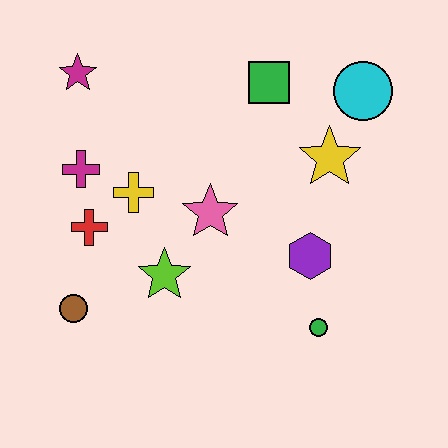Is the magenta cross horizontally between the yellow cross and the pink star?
No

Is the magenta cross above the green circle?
Yes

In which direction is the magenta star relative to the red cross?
The magenta star is above the red cross.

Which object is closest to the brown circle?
The red cross is closest to the brown circle.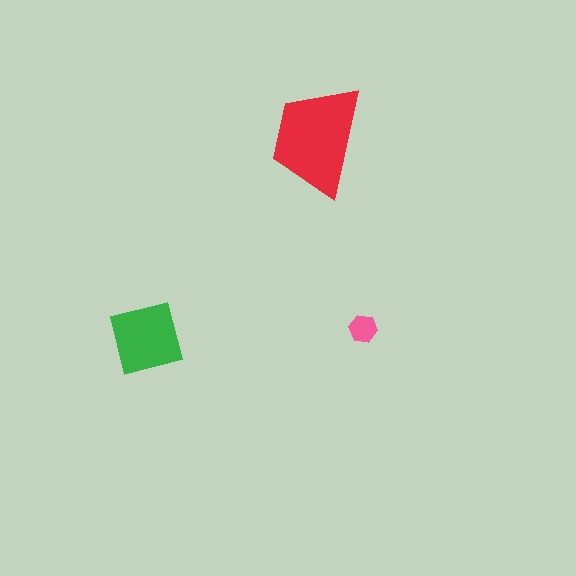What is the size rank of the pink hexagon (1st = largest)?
3rd.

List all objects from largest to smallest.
The red trapezoid, the green square, the pink hexagon.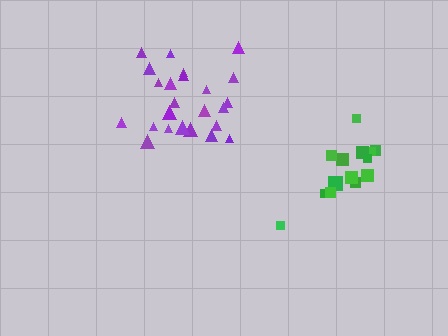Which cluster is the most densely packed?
Purple.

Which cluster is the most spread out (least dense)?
Green.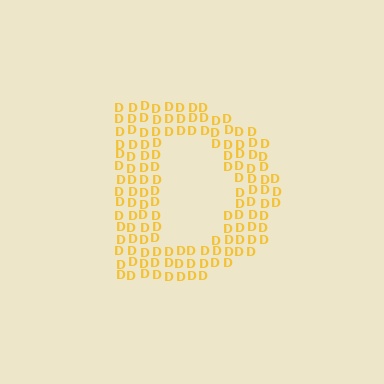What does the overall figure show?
The overall figure shows the letter D.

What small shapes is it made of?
It is made of small letter D's.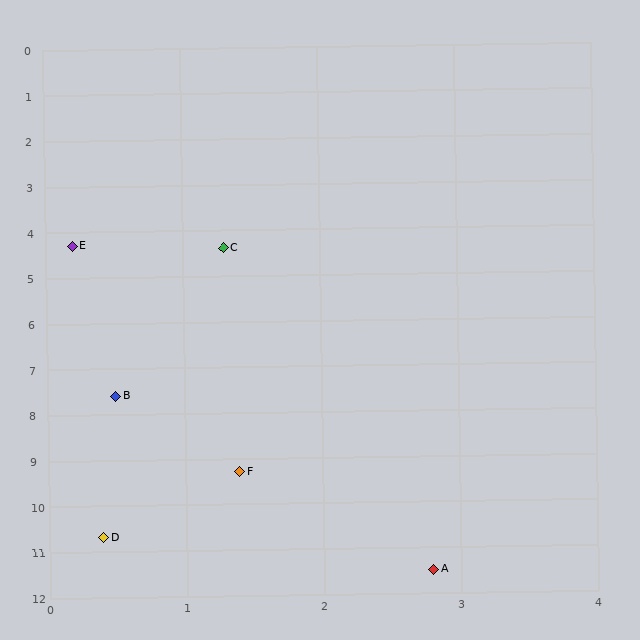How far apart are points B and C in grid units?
Points B and C are about 3.3 grid units apart.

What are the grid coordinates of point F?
Point F is at approximately (1.4, 9.3).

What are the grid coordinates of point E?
Point E is at approximately (0.2, 4.3).